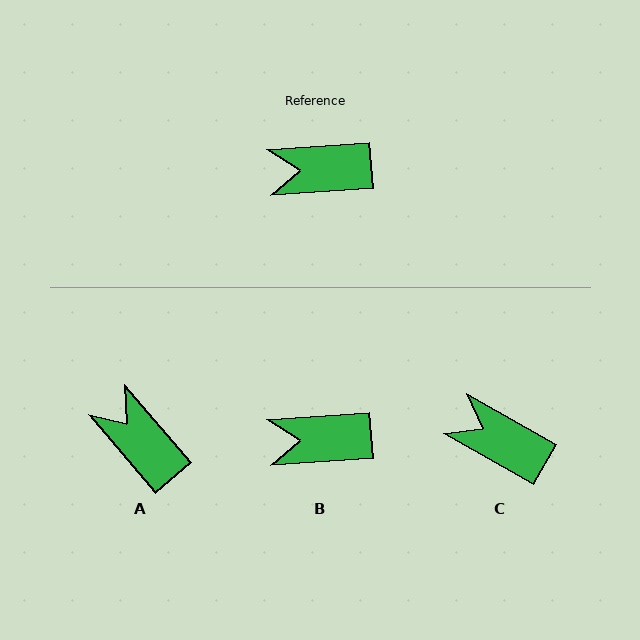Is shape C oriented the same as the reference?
No, it is off by about 34 degrees.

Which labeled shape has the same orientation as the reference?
B.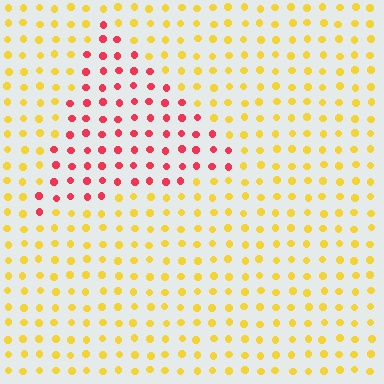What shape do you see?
I see a triangle.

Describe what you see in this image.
The image is filled with small yellow elements in a uniform arrangement. A triangle-shaped region is visible where the elements are tinted to a slightly different hue, forming a subtle color boundary.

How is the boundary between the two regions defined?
The boundary is defined purely by a slight shift in hue (about 60 degrees). Spacing, size, and orientation are identical on both sides.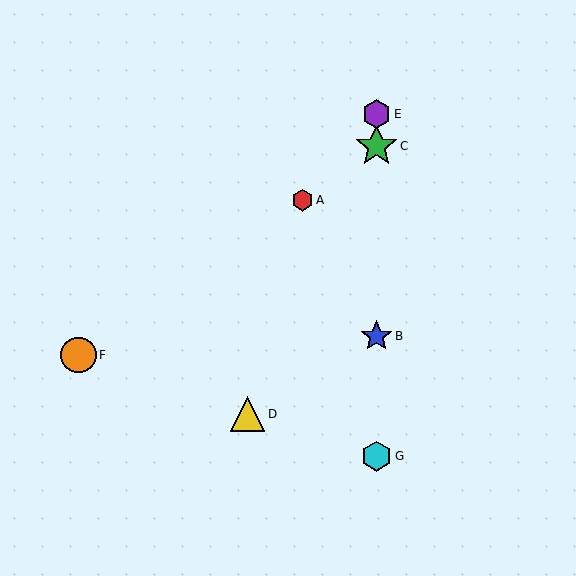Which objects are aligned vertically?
Objects B, C, E, G are aligned vertically.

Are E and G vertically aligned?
Yes, both are at x≈376.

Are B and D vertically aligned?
No, B is at x≈376 and D is at x≈247.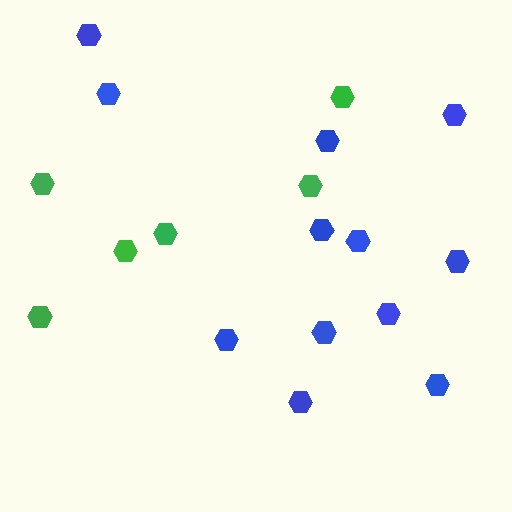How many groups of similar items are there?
There are 2 groups: one group of blue hexagons (12) and one group of green hexagons (6).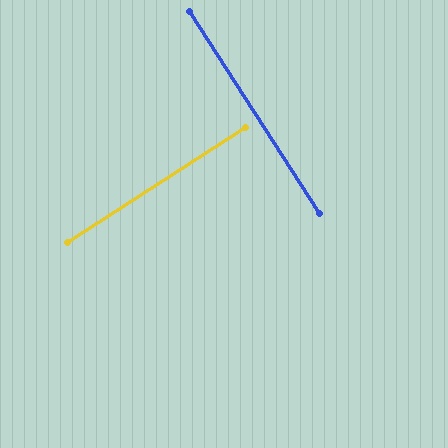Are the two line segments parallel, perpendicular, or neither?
Perpendicular — they meet at approximately 90°.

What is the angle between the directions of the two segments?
Approximately 90 degrees.